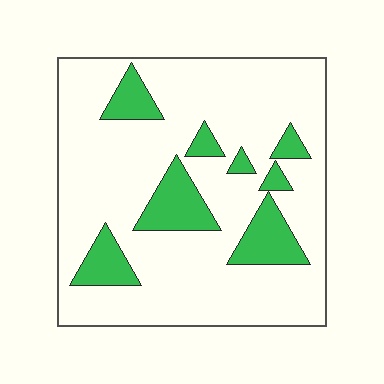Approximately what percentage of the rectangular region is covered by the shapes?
Approximately 20%.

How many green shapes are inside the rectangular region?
8.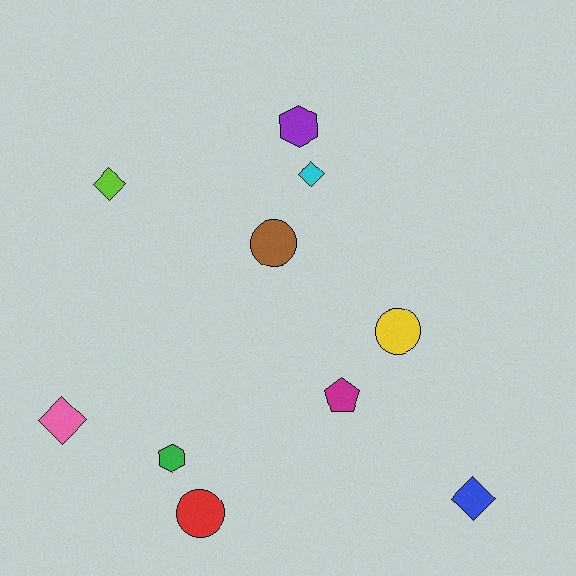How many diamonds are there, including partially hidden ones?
There are 4 diamonds.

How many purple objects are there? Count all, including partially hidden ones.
There is 1 purple object.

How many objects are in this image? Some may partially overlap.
There are 10 objects.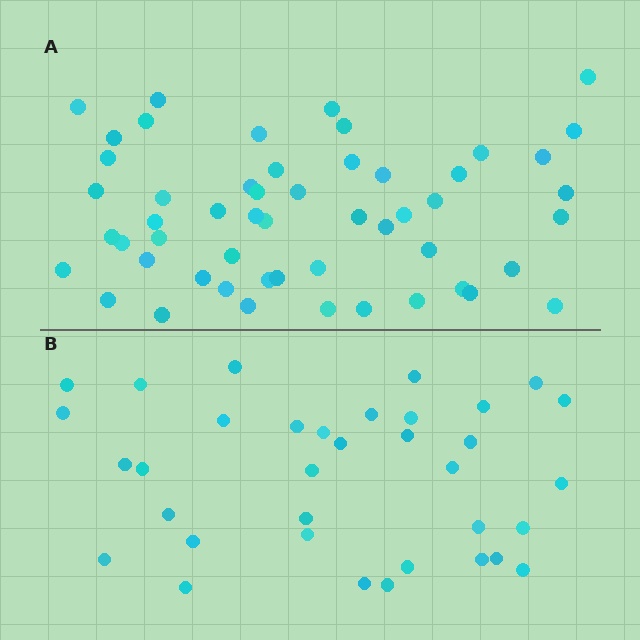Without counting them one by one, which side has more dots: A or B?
Region A (the top region) has more dots.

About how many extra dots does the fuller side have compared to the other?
Region A has approximately 20 more dots than region B.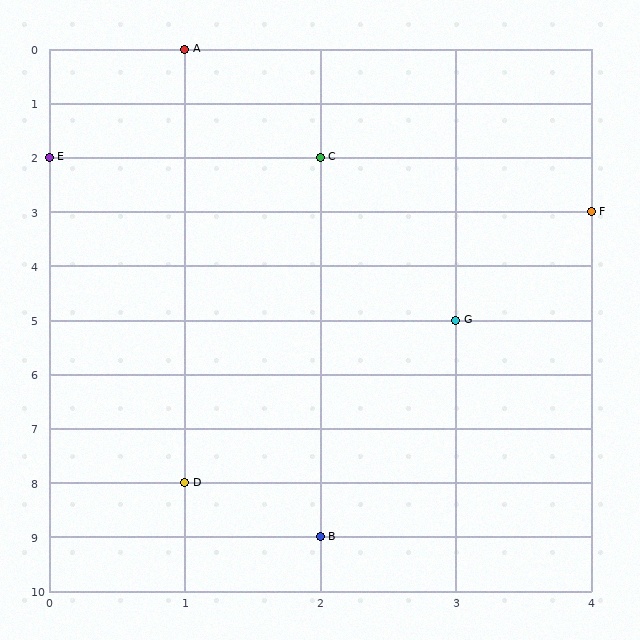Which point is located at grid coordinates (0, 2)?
Point E is at (0, 2).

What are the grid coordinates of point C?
Point C is at grid coordinates (2, 2).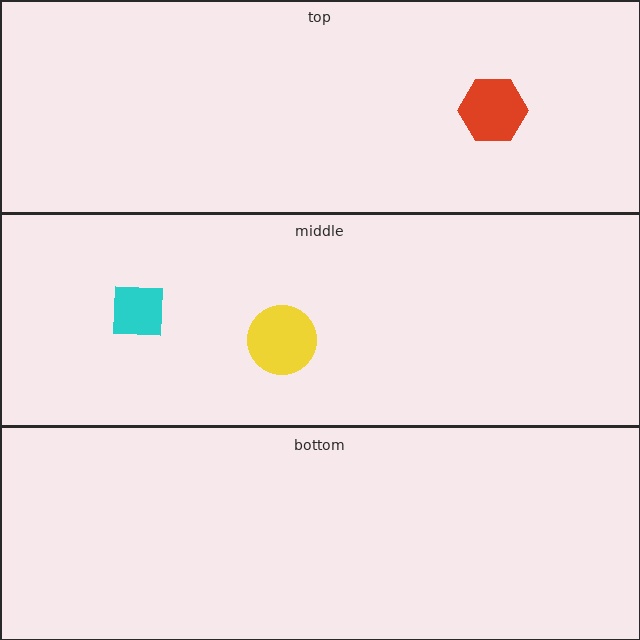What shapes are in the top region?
The red hexagon.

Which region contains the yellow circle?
The middle region.